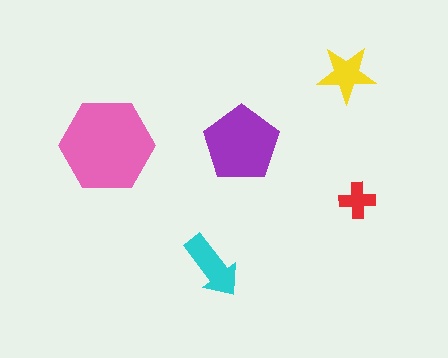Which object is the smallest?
The red cross.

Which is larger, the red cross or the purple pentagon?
The purple pentagon.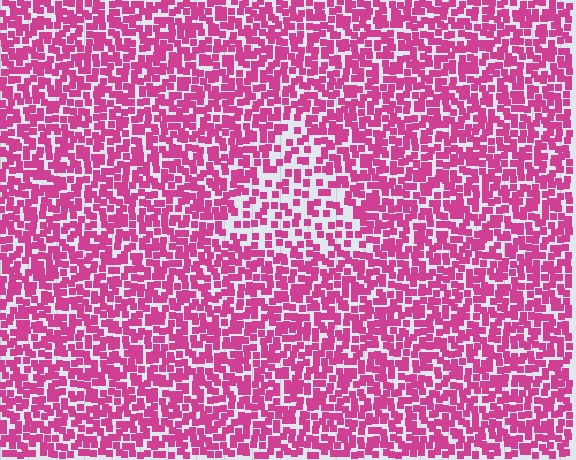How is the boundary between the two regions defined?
The boundary is defined by a change in element density (approximately 1.9x ratio). All elements are the same color, size, and shape.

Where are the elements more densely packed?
The elements are more densely packed outside the triangle boundary.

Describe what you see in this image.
The image contains small magenta elements arranged at two different densities. A triangle-shaped region is visible where the elements are less densely packed than the surrounding area.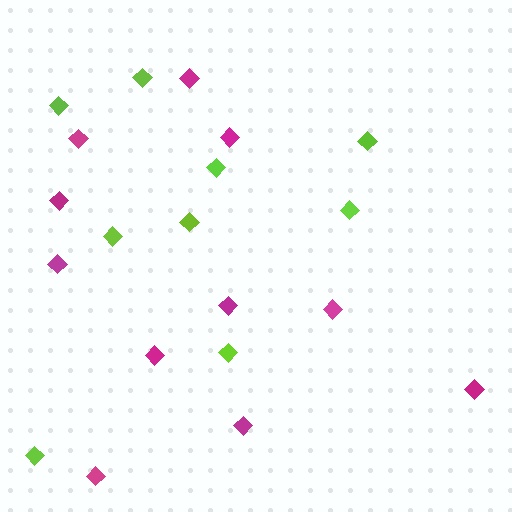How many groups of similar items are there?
There are 2 groups: one group of lime diamonds (9) and one group of magenta diamonds (11).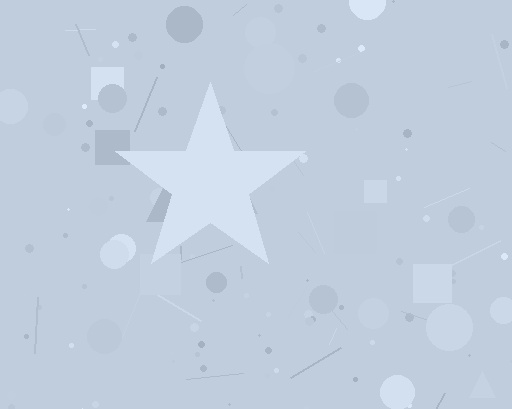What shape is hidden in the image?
A star is hidden in the image.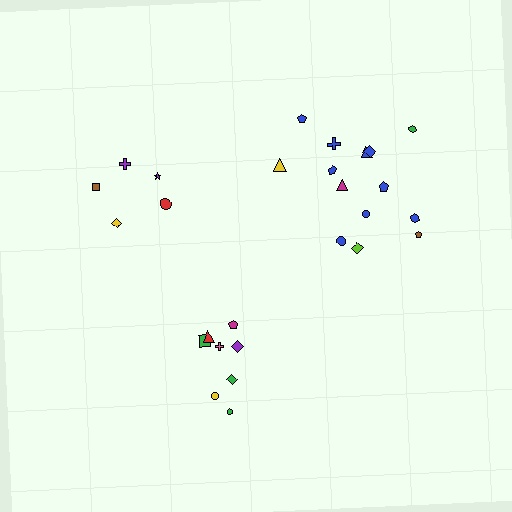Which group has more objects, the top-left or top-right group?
The top-right group.